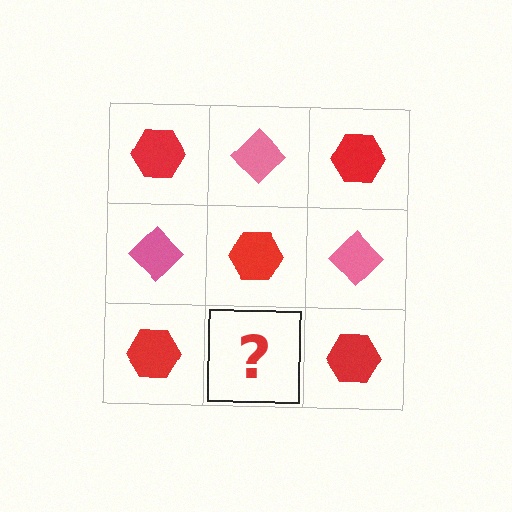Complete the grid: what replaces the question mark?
The question mark should be replaced with a pink diamond.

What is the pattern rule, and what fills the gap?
The rule is that it alternates red hexagon and pink diamond in a checkerboard pattern. The gap should be filled with a pink diamond.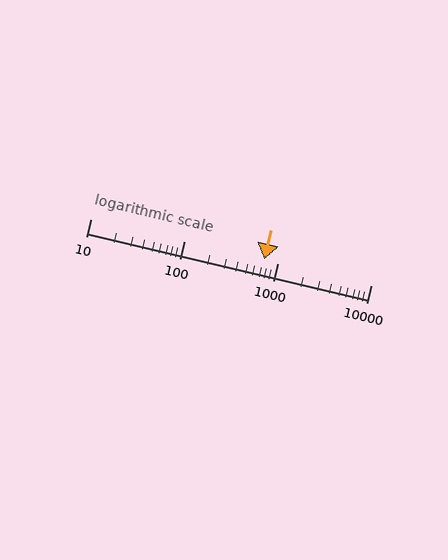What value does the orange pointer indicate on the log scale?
The pointer indicates approximately 730.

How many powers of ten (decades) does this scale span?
The scale spans 3 decades, from 10 to 10000.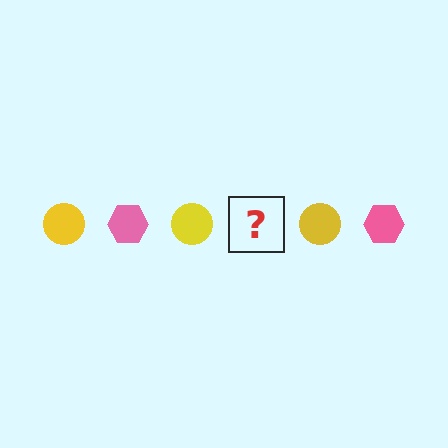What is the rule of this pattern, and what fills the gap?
The rule is that the pattern alternates between yellow circle and pink hexagon. The gap should be filled with a pink hexagon.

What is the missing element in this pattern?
The missing element is a pink hexagon.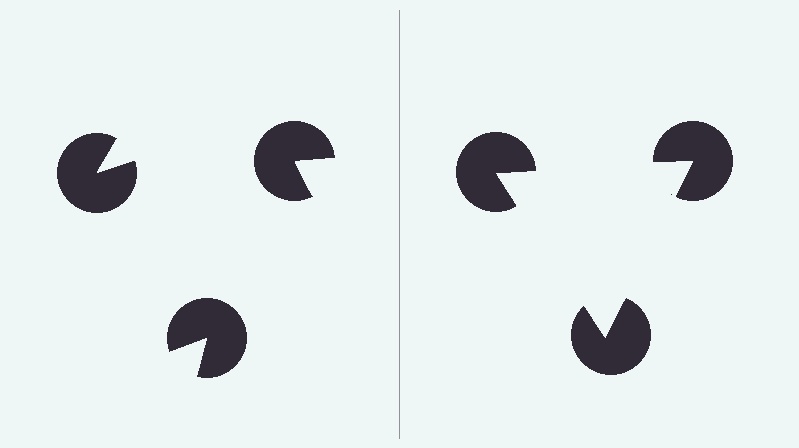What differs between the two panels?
The pac-man discs are positioned identically on both sides; only the wedge orientations differ. On the right they align to a triangle; on the left they are misaligned.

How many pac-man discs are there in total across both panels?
6 — 3 on each side.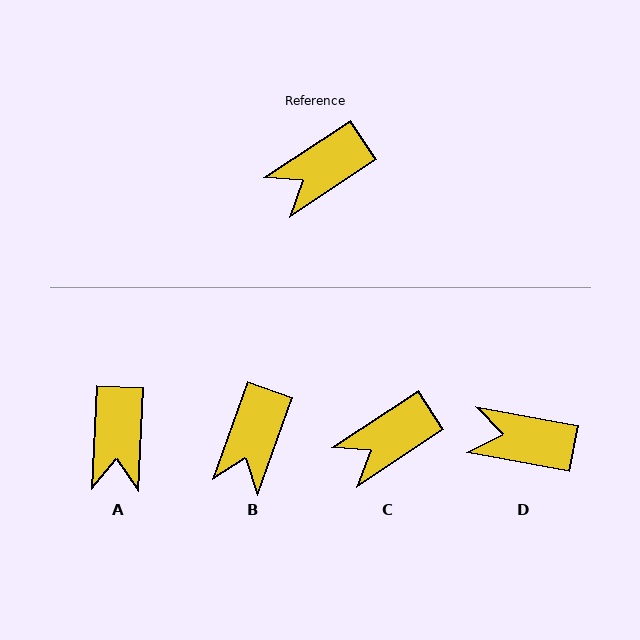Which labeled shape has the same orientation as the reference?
C.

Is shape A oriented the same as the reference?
No, it is off by about 54 degrees.